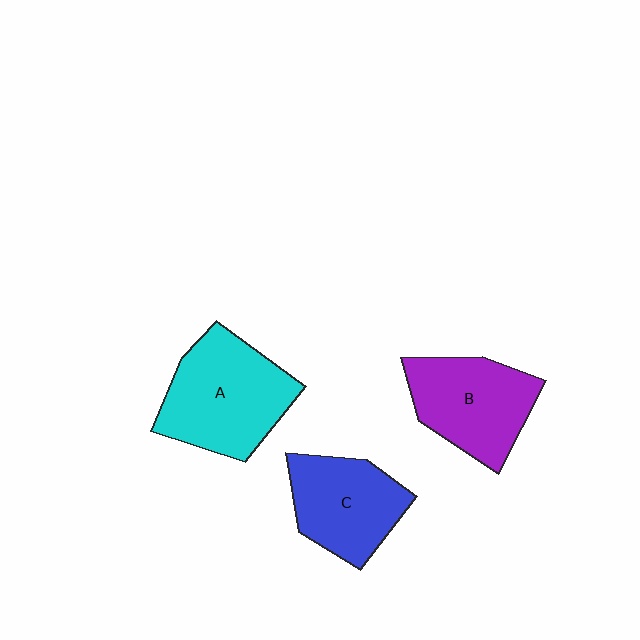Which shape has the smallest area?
Shape C (blue).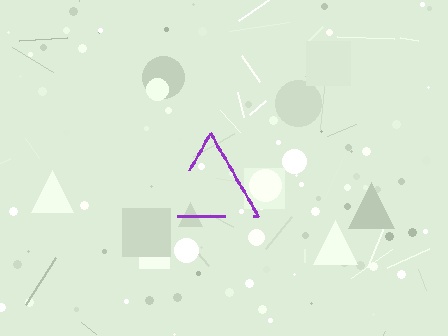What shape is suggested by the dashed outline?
The dashed outline suggests a triangle.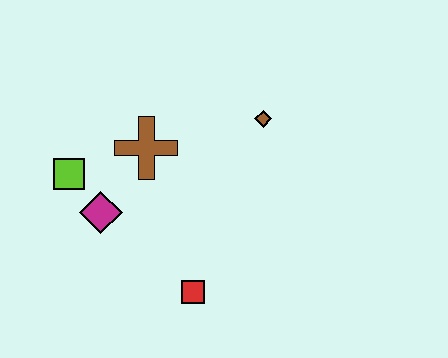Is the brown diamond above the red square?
Yes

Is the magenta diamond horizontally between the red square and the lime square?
Yes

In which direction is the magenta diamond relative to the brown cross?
The magenta diamond is below the brown cross.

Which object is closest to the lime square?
The magenta diamond is closest to the lime square.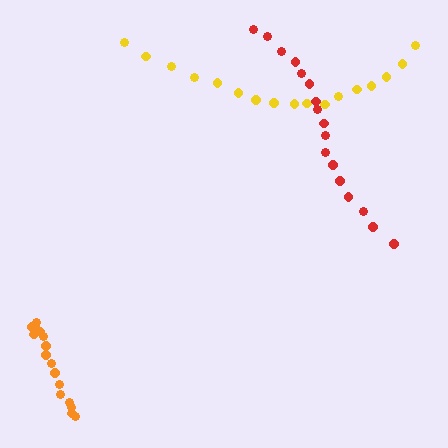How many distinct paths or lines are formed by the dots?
There are 3 distinct paths.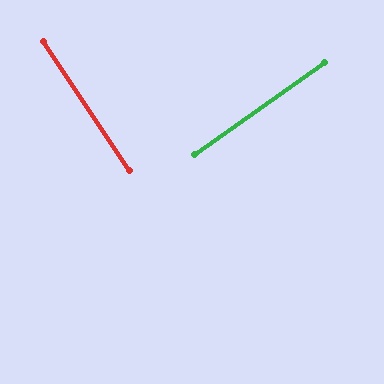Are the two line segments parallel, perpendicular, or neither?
Perpendicular — they meet at approximately 88°.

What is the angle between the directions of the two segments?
Approximately 88 degrees.